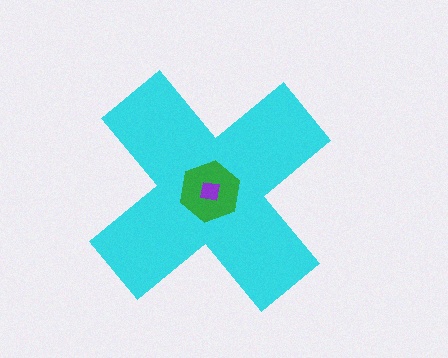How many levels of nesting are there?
3.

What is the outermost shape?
The cyan cross.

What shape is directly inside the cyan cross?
The green hexagon.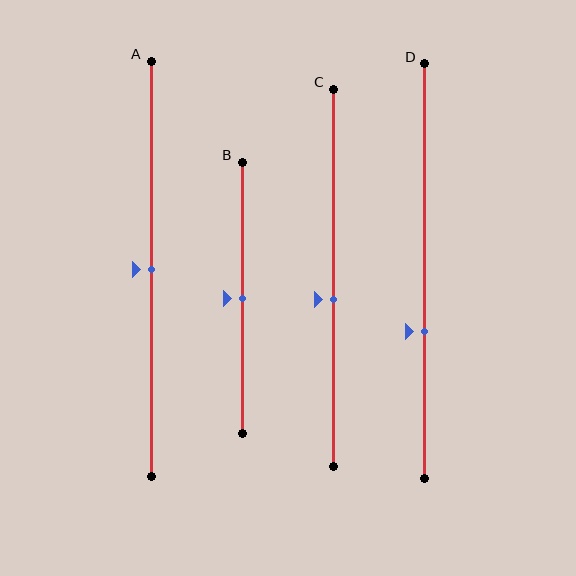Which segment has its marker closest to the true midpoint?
Segment A has its marker closest to the true midpoint.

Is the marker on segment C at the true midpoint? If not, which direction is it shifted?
No, the marker on segment C is shifted downward by about 6% of the segment length.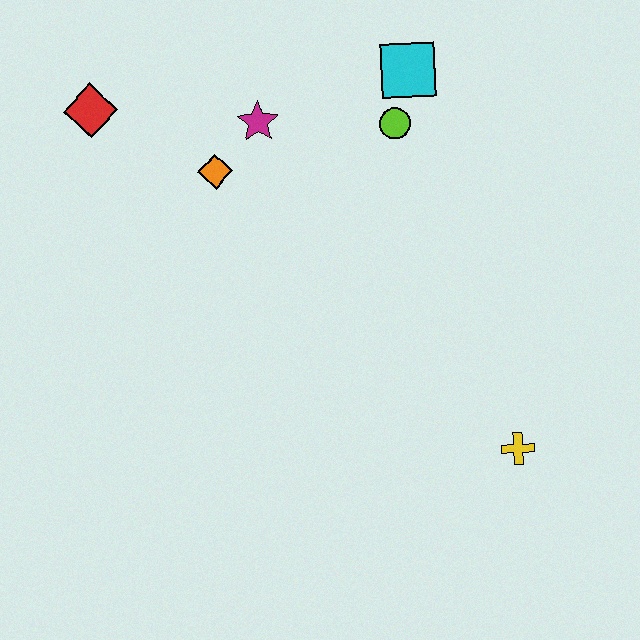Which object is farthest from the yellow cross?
The red diamond is farthest from the yellow cross.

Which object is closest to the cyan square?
The lime circle is closest to the cyan square.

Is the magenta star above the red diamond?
No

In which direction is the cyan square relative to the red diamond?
The cyan square is to the right of the red diamond.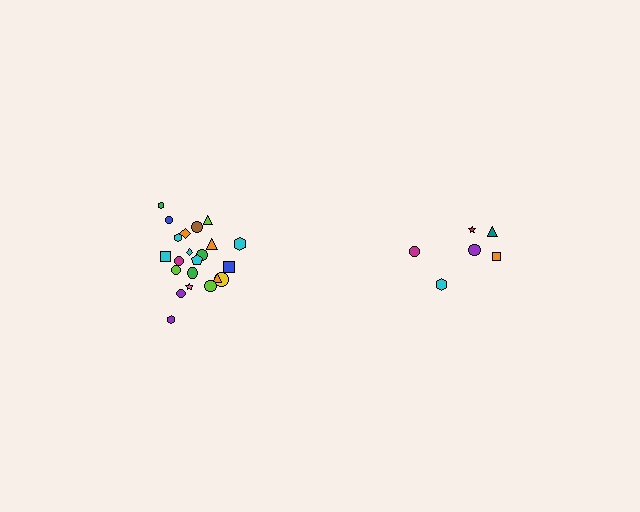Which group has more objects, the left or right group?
The left group.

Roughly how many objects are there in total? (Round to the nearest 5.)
Roughly 30 objects in total.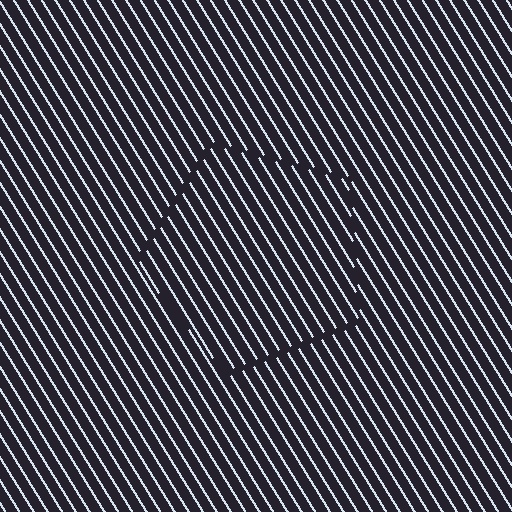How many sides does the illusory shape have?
5 sides — the line-ends trace a pentagon.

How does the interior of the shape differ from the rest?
The interior of the shape contains the same grating, shifted by half a period — the contour is defined by the phase discontinuity where line-ends from the inner and outer gratings abut.